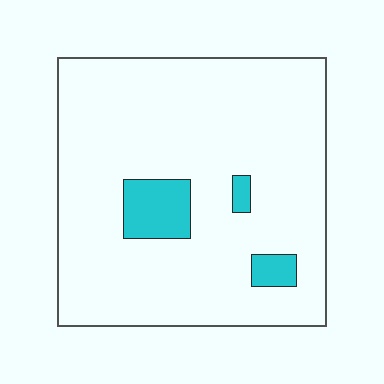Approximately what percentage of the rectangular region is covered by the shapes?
Approximately 10%.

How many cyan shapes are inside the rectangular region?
3.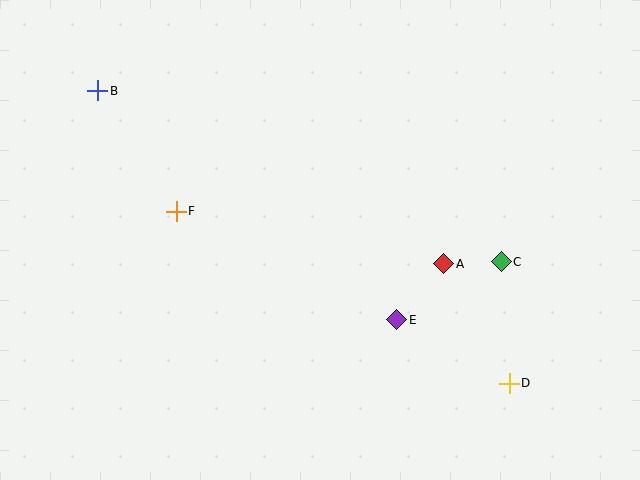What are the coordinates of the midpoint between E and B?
The midpoint between E and B is at (247, 205).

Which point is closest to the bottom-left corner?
Point F is closest to the bottom-left corner.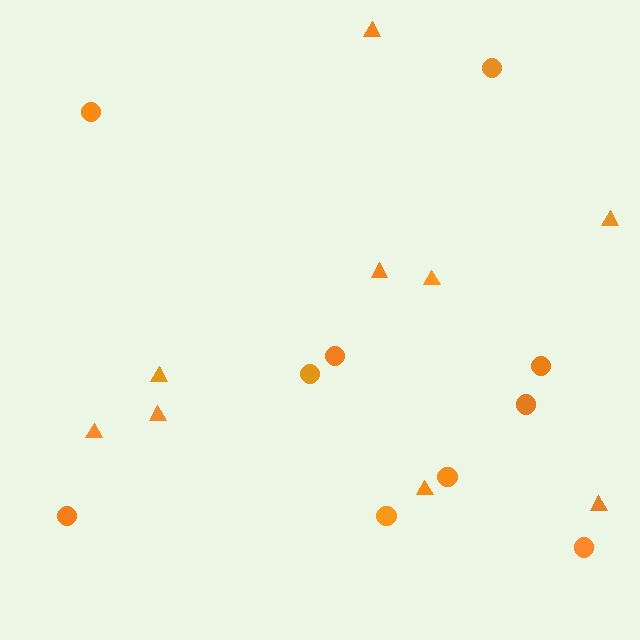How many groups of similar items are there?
There are 2 groups: one group of circles (10) and one group of triangles (9).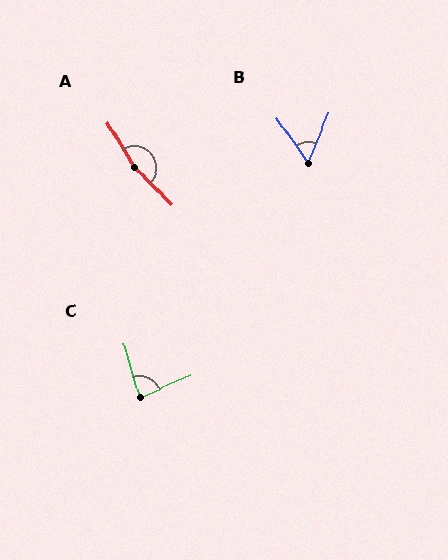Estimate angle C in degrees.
Approximately 83 degrees.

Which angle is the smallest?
B, at approximately 57 degrees.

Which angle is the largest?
A, at approximately 167 degrees.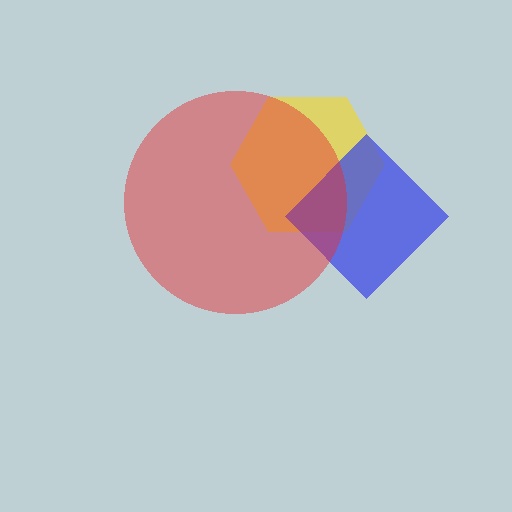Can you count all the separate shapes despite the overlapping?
Yes, there are 3 separate shapes.